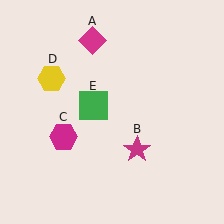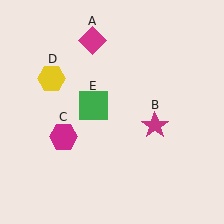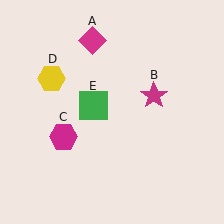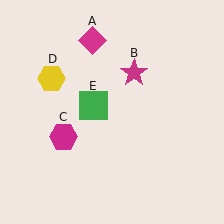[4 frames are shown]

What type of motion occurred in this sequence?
The magenta star (object B) rotated counterclockwise around the center of the scene.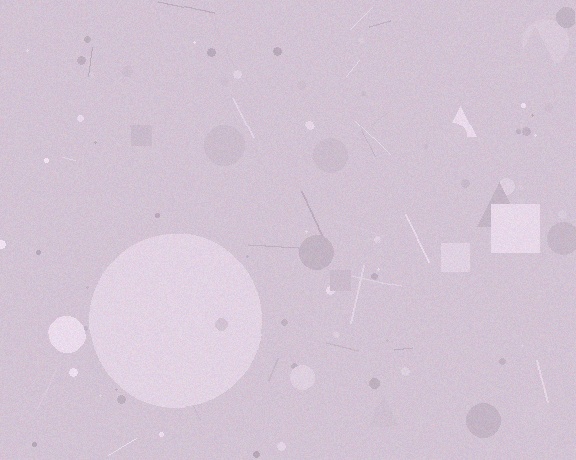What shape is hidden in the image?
A circle is hidden in the image.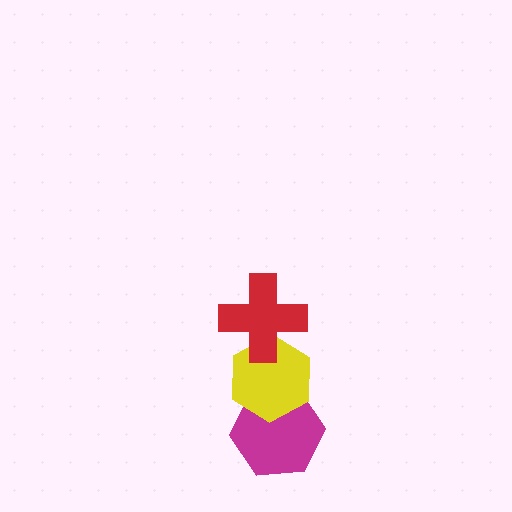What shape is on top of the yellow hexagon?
The red cross is on top of the yellow hexagon.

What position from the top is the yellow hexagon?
The yellow hexagon is 2nd from the top.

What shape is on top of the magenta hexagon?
The yellow hexagon is on top of the magenta hexagon.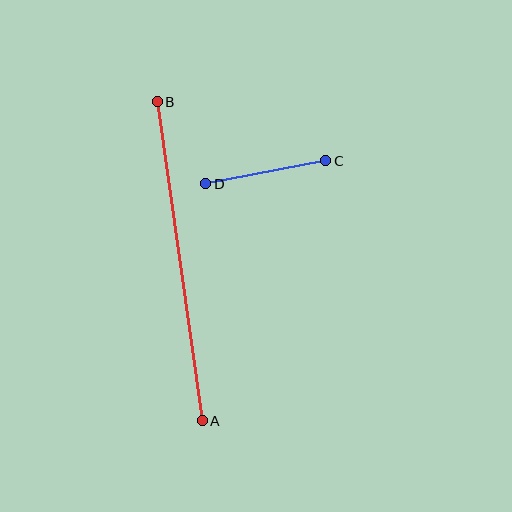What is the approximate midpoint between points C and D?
The midpoint is at approximately (266, 172) pixels.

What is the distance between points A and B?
The distance is approximately 323 pixels.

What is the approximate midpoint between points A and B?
The midpoint is at approximately (180, 261) pixels.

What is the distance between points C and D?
The distance is approximately 122 pixels.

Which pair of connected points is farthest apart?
Points A and B are farthest apart.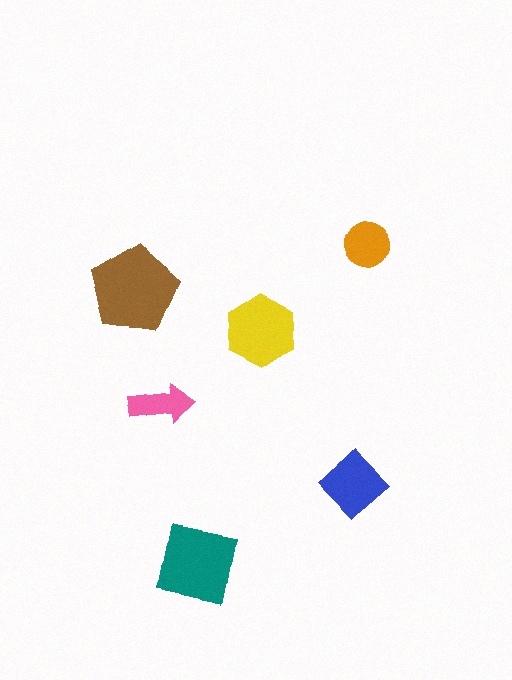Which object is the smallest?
The pink arrow.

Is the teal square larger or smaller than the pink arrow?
Larger.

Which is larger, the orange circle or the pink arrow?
The orange circle.